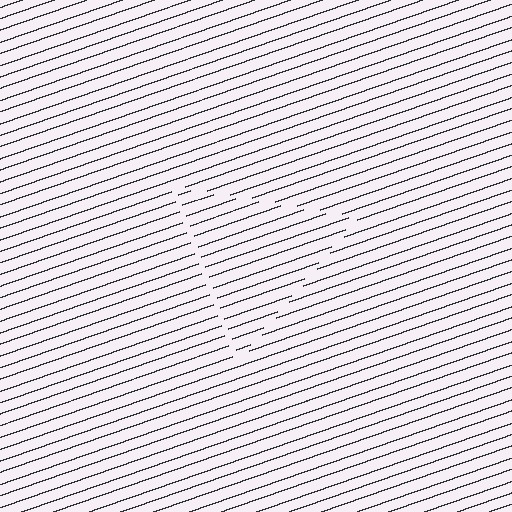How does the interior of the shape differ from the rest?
The interior of the shape contains the same grating, shifted by half a period — the contour is defined by the phase discontinuity where line-ends from the inner and outer gratings abut.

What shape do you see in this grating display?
An illusory triangle. The interior of the shape contains the same grating, shifted by half a period — the contour is defined by the phase discontinuity where line-ends from the inner and outer gratings abut.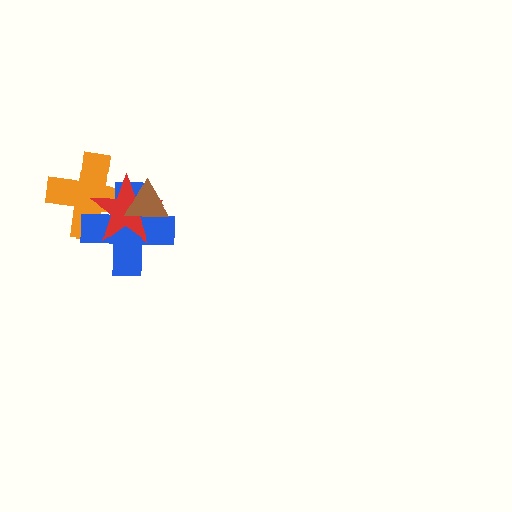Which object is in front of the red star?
The brown triangle is in front of the red star.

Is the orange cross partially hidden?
Yes, it is partially covered by another shape.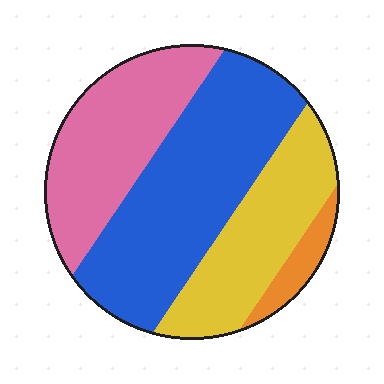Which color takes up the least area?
Orange, at roughly 5%.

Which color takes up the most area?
Blue, at roughly 40%.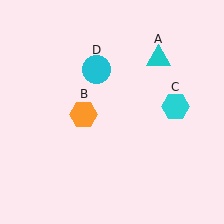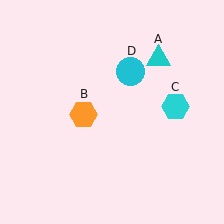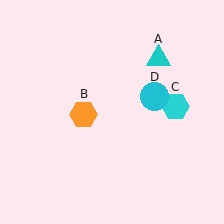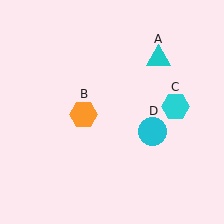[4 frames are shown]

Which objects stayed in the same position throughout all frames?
Cyan triangle (object A) and orange hexagon (object B) and cyan hexagon (object C) remained stationary.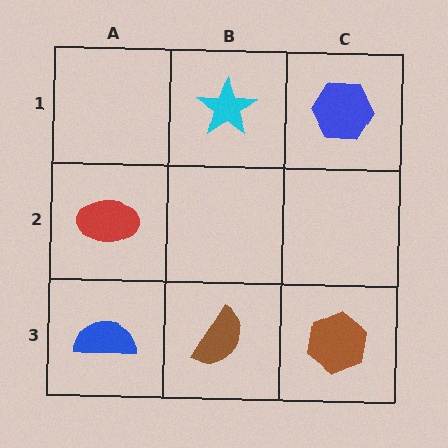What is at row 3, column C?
A brown hexagon.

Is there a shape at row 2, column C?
No, that cell is empty.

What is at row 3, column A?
A blue semicircle.